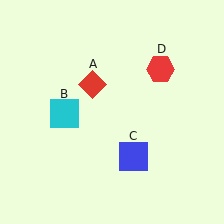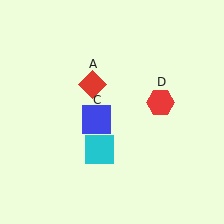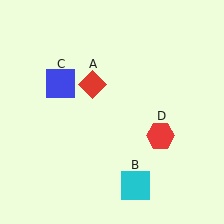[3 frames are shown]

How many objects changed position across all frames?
3 objects changed position: cyan square (object B), blue square (object C), red hexagon (object D).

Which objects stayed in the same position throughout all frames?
Red diamond (object A) remained stationary.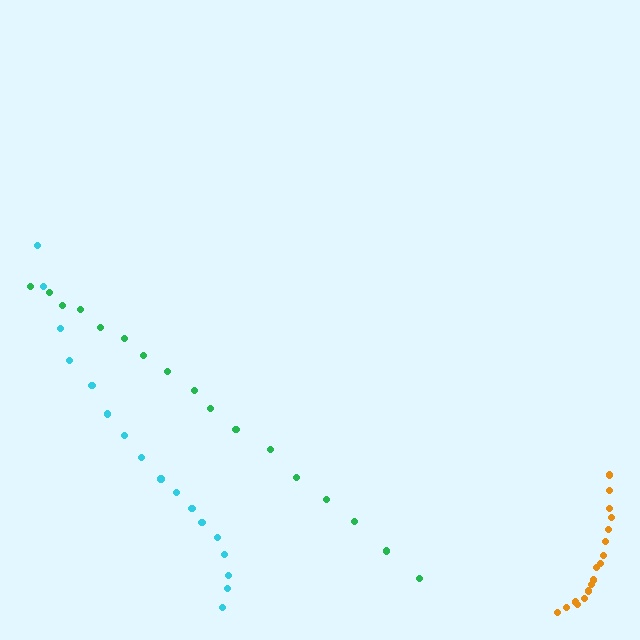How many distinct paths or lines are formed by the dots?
There are 3 distinct paths.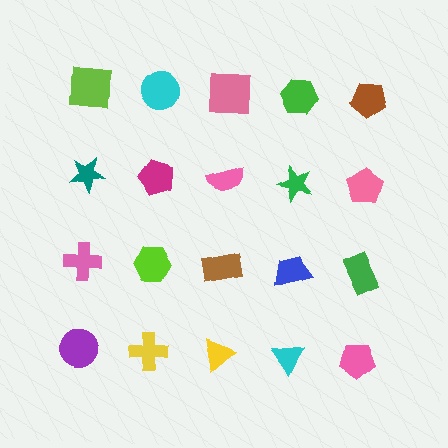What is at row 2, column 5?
A pink pentagon.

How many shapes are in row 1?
5 shapes.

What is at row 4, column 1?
A purple circle.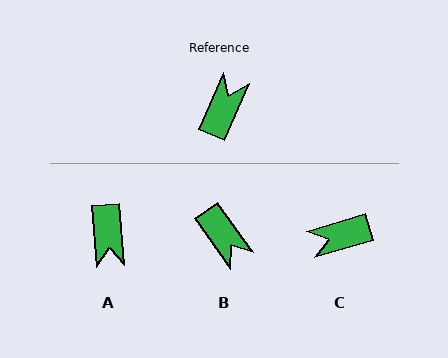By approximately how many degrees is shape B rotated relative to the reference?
Approximately 121 degrees clockwise.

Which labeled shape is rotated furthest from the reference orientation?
A, about 152 degrees away.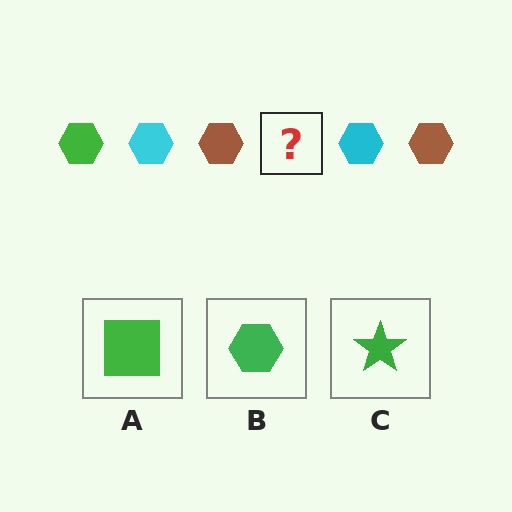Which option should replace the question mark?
Option B.